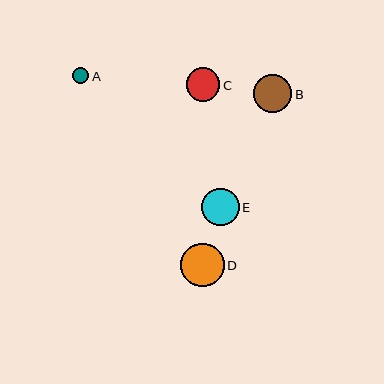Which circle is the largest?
Circle D is the largest with a size of approximately 43 pixels.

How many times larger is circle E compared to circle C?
Circle E is approximately 1.1 times the size of circle C.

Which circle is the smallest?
Circle A is the smallest with a size of approximately 16 pixels.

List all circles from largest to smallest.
From largest to smallest: D, B, E, C, A.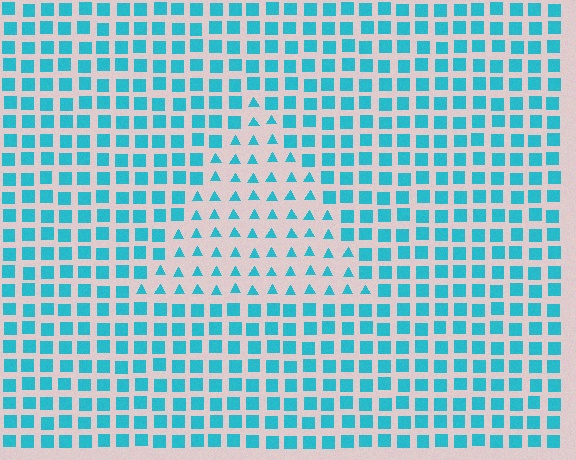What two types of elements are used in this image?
The image uses triangles inside the triangle region and squares outside it.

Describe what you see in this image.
The image is filled with small cyan elements arranged in a uniform grid. A triangle-shaped region contains triangles, while the surrounding area contains squares. The boundary is defined purely by the change in element shape.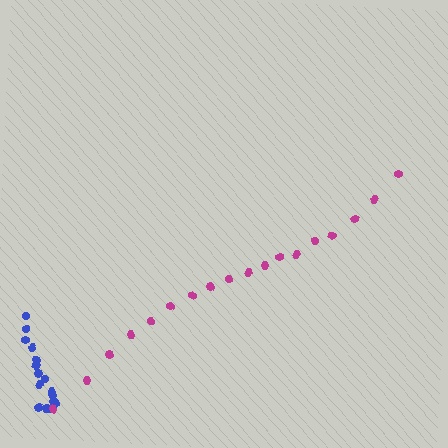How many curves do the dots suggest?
There are 2 distinct paths.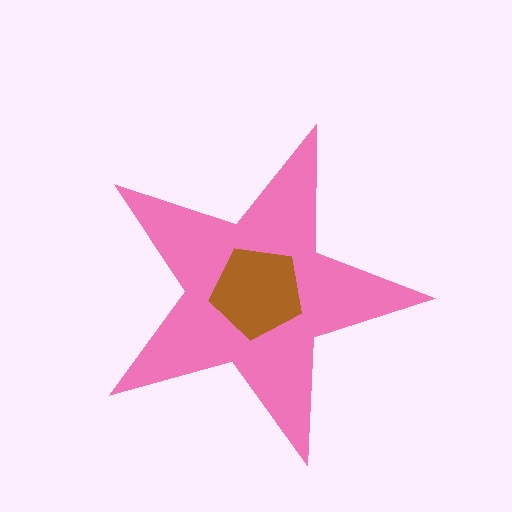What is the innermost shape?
The brown pentagon.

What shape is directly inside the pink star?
The brown pentagon.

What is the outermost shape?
The pink star.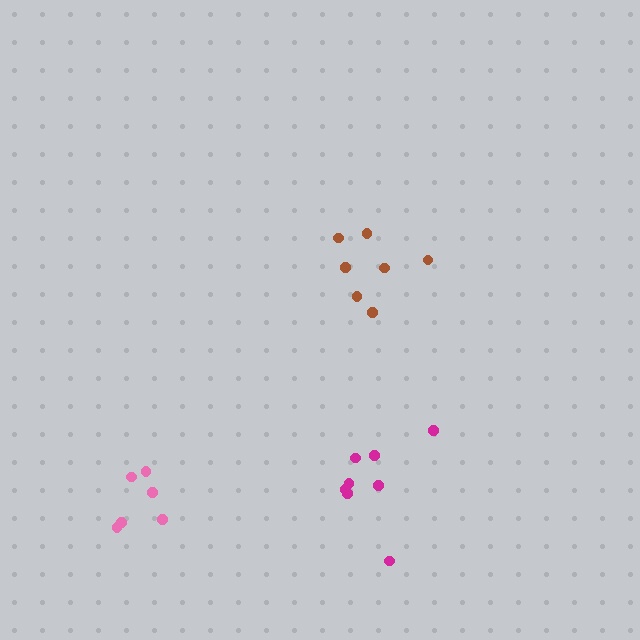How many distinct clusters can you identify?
There are 3 distinct clusters.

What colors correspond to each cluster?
The clusters are colored: brown, pink, magenta.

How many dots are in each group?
Group 1: 7 dots, Group 2: 6 dots, Group 3: 8 dots (21 total).